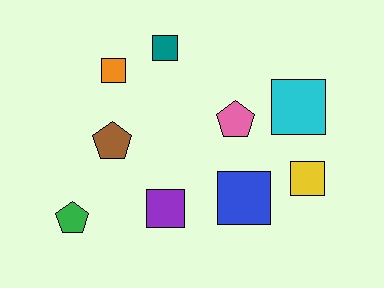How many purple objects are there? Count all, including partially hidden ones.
There is 1 purple object.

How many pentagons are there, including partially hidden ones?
There are 3 pentagons.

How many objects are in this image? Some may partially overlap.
There are 9 objects.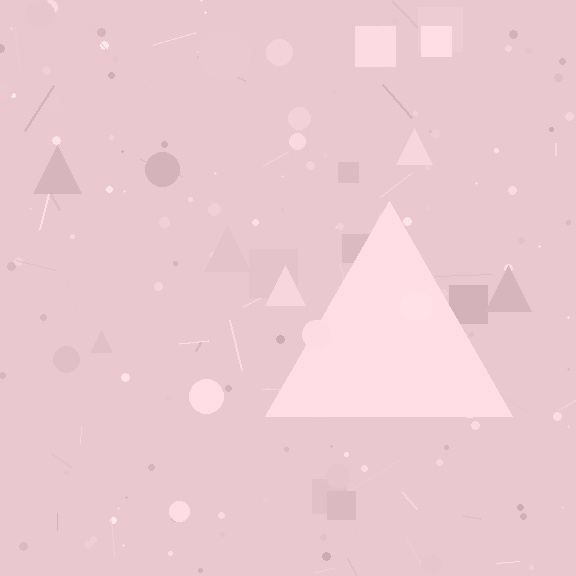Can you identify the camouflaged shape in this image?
The camouflaged shape is a triangle.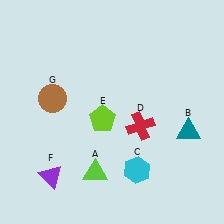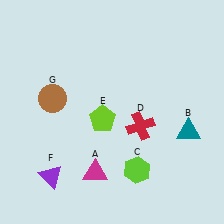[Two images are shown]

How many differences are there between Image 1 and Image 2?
There are 2 differences between the two images.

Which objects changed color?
A changed from lime to magenta. C changed from cyan to lime.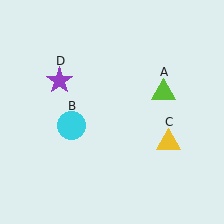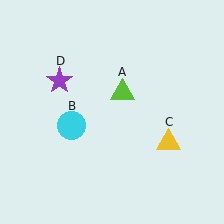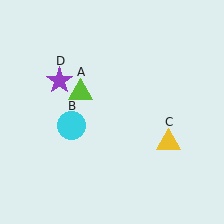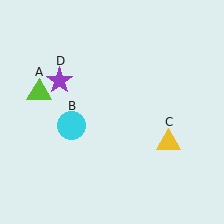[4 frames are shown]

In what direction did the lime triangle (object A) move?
The lime triangle (object A) moved left.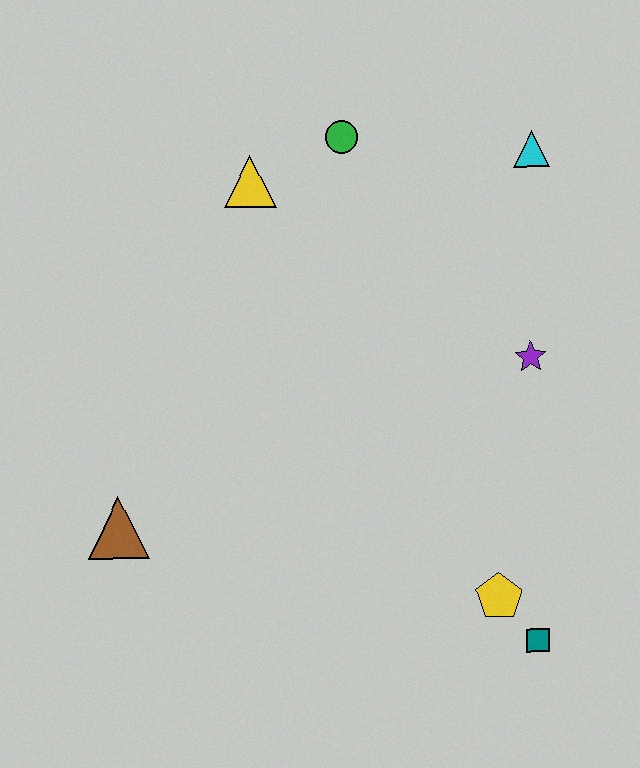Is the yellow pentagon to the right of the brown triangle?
Yes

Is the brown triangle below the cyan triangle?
Yes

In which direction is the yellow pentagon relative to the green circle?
The yellow pentagon is below the green circle.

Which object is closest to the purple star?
The cyan triangle is closest to the purple star.